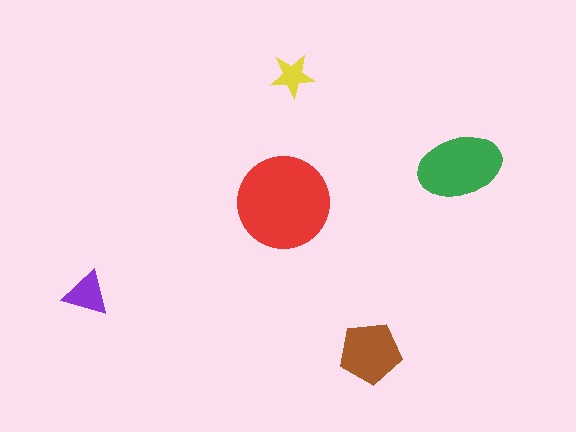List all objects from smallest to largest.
The yellow star, the purple triangle, the brown pentagon, the green ellipse, the red circle.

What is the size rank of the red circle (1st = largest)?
1st.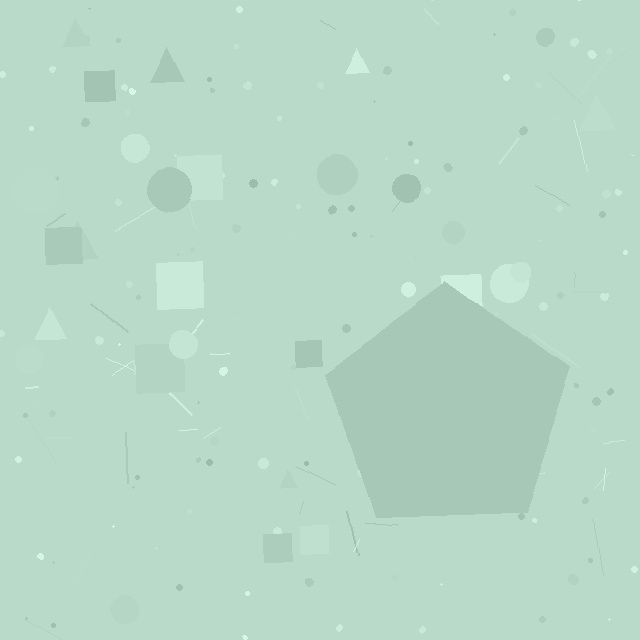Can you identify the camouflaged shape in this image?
The camouflaged shape is a pentagon.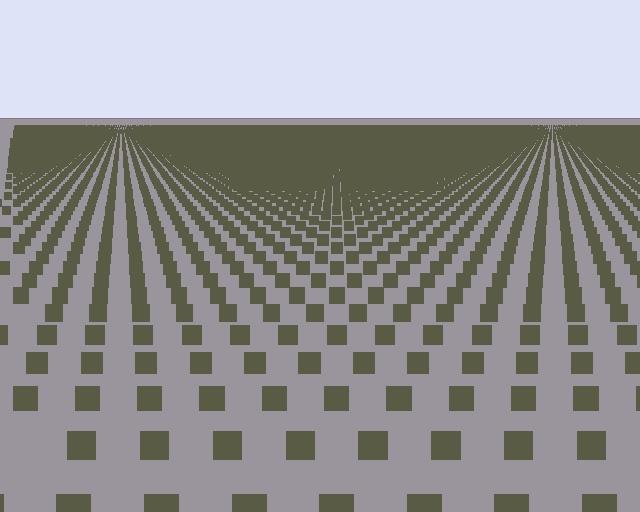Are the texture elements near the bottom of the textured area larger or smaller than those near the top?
Larger. Near the bottom, elements are closer to the viewer and appear at a bigger on-screen size.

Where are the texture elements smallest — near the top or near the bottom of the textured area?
Near the top.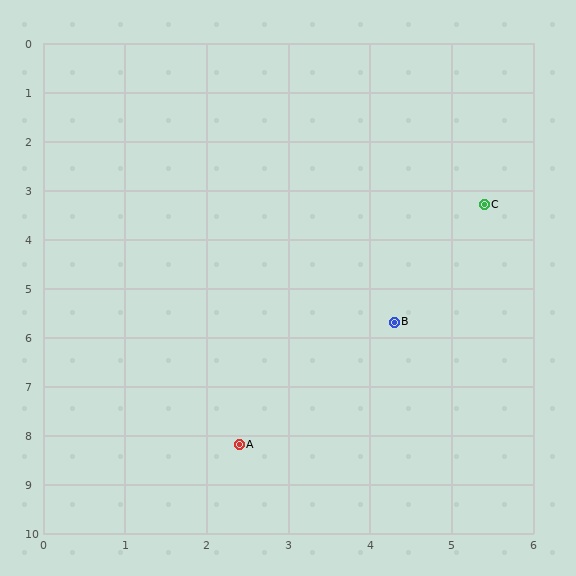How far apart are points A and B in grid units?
Points A and B are about 3.1 grid units apart.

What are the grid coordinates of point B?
Point B is at approximately (4.3, 5.7).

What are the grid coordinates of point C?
Point C is at approximately (5.4, 3.3).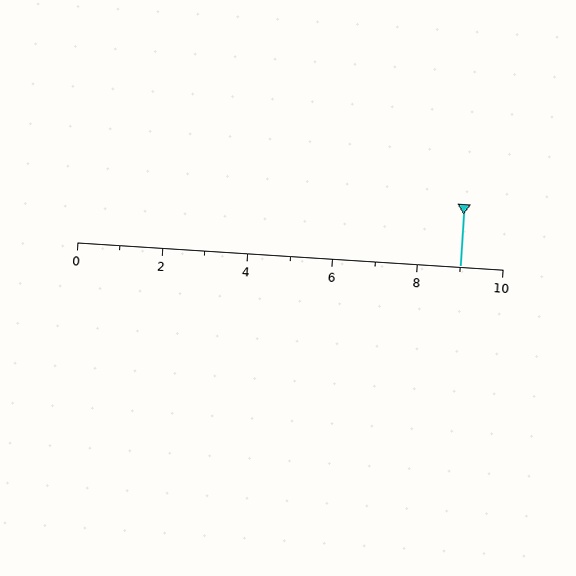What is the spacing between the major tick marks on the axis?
The major ticks are spaced 2 apart.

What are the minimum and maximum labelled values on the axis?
The axis runs from 0 to 10.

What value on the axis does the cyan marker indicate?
The marker indicates approximately 9.